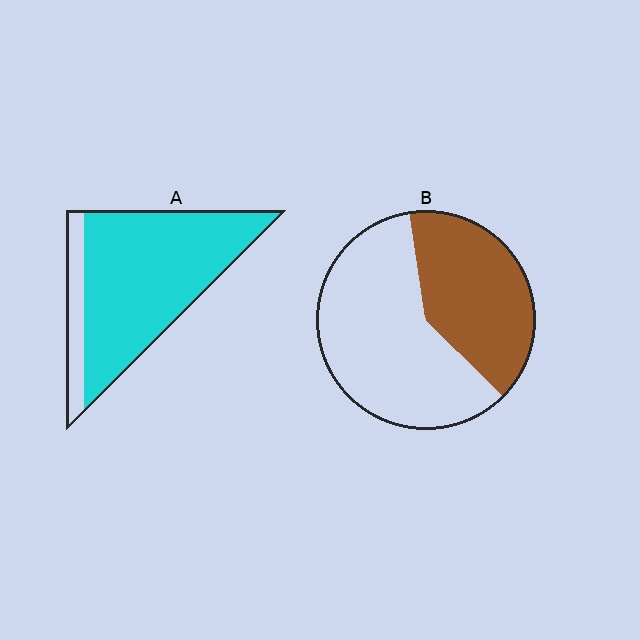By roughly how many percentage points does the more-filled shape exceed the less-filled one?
By roughly 45 percentage points (A over B).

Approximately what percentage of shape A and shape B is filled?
A is approximately 85% and B is approximately 40%.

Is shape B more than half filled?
No.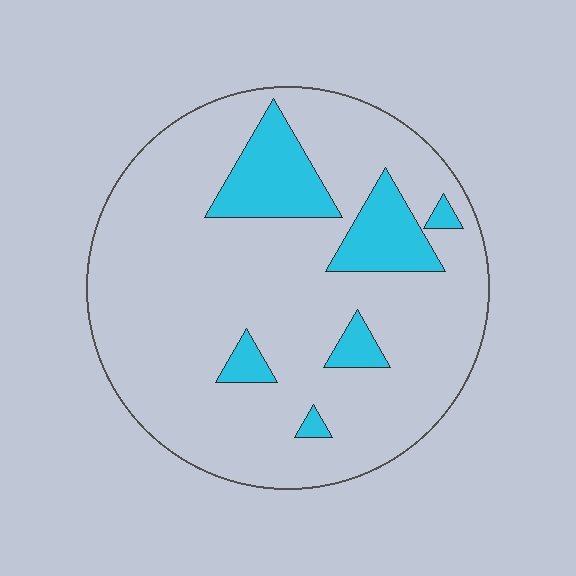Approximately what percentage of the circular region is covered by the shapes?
Approximately 15%.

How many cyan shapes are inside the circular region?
6.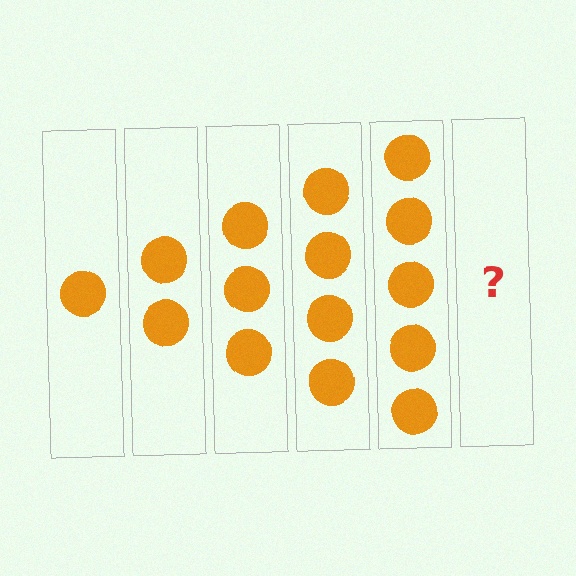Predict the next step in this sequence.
The next step is 6 circles.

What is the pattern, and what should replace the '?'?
The pattern is that each step adds one more circle. The '?' should be 6 circles.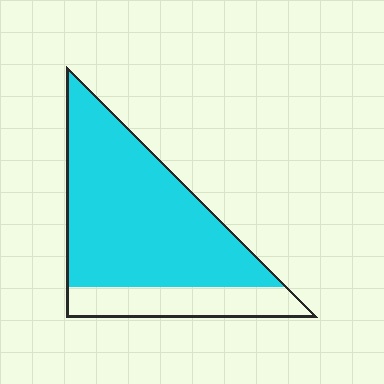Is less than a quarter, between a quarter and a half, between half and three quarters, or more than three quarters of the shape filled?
More than three quarters.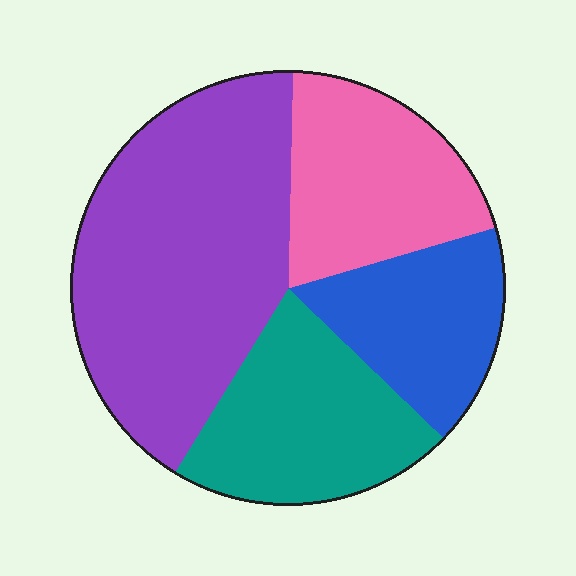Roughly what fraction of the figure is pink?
Pink covers roughly 20% of the figure.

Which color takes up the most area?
Purple, at roughly 40%.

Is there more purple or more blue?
Purple.